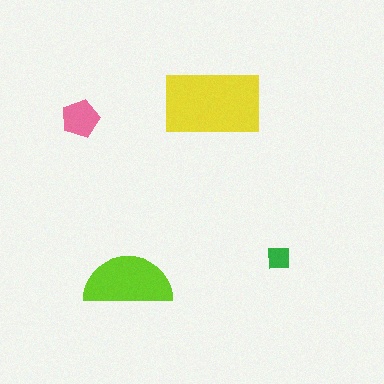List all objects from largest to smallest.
The yellow rectangle, the lime semicircle, the pink pentagon, the green square.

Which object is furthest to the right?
The green square is rightmost.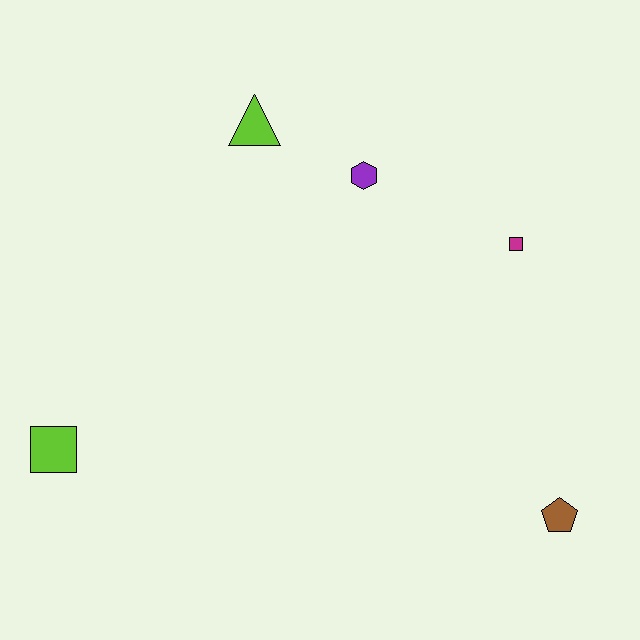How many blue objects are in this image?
There are no blue objects.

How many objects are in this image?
There are 5 objects.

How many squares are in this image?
There are 2 squares.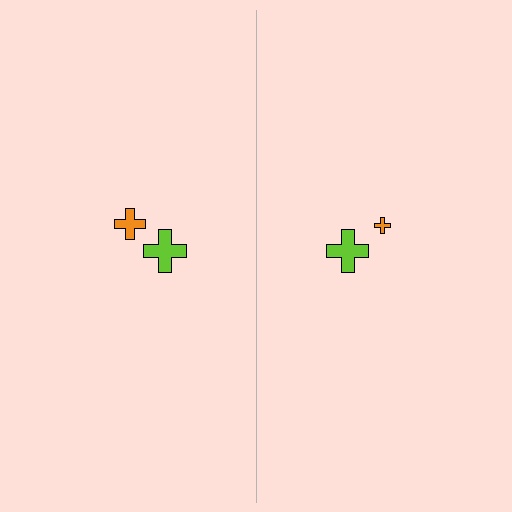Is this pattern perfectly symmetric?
No, the pattern is not perfectly symmetric. The orange cross on the right side has a different size than its mirror counterpart.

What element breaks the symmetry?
The orange cross on the right side has a different size than its mirror counterpart.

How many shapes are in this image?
There are 4 shapes in this image.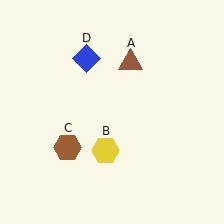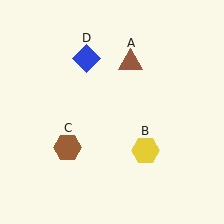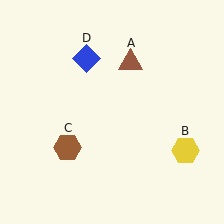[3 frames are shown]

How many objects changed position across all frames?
1 object changed position: yellow hexagon (object B).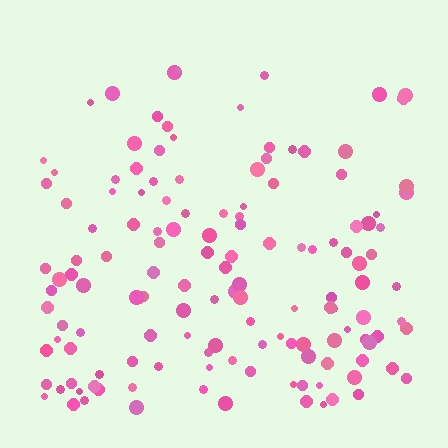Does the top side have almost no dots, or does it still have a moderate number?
Still a moderate number, just noticeably fewer than the bottom.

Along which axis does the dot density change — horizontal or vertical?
Vertical.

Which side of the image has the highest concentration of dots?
The bottom.